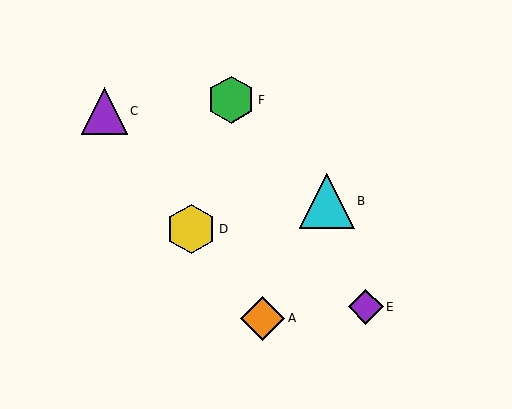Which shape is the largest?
The cyan triangle (labeled B) is the largest.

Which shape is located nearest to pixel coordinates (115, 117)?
The purple triangle (labeled C) at (104, 111) is nearest to that location.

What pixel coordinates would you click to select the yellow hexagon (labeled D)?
Click at (191, 229) to select the yellow hexagon D.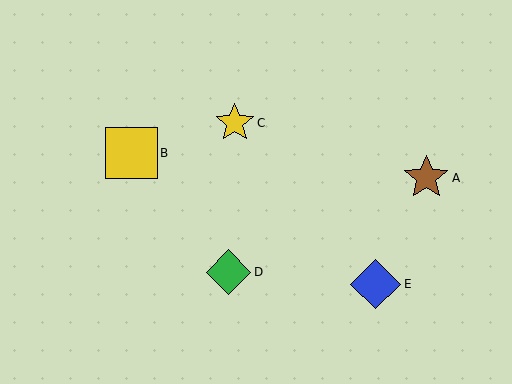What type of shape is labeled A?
Shape A is a brown star.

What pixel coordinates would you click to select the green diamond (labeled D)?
Click at (228, 272) to select the green diamond D.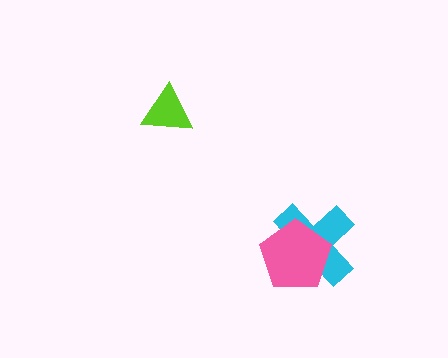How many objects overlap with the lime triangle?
0 objects overlap with the lime triangle.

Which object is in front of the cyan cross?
The pink pentagon is in front of the cyan cross.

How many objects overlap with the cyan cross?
1 object overlaps with the cyan cross.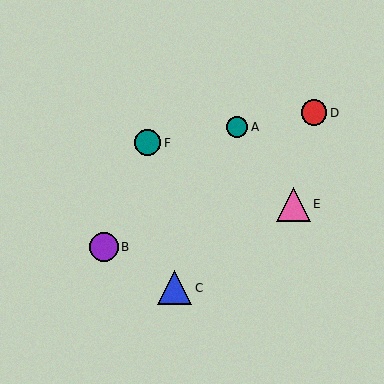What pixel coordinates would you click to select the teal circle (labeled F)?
Click at (148, 143) to select the teal circle F.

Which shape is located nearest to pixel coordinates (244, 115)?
The teal circle (labeled A) at (237, 127) is nearest to that location.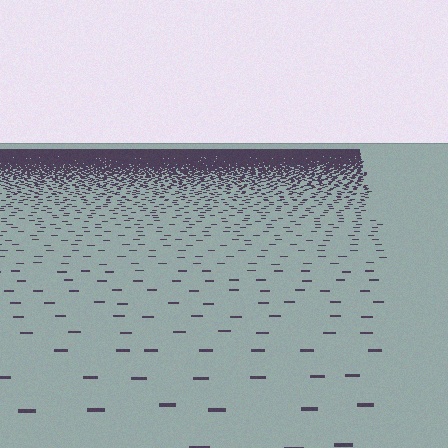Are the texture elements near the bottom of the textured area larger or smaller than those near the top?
Larger. Near the bottom, elements are closer to the viewer and appear at a bigger on-screen size.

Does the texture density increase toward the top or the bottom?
Density increases toward the top.